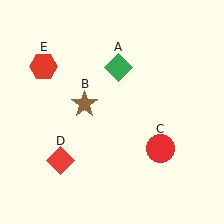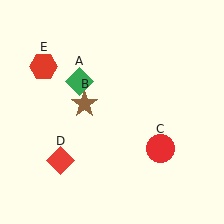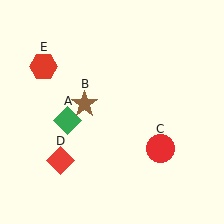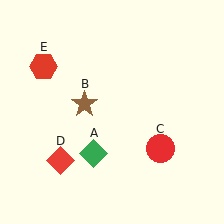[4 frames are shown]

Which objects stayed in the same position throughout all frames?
Brown star (object B) and red circle (object C) and red diamond (object D) and red hexagon (object E) remained stationary.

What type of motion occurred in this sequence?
The green diamond (object A) rotated counterclockwise around the center of the scene.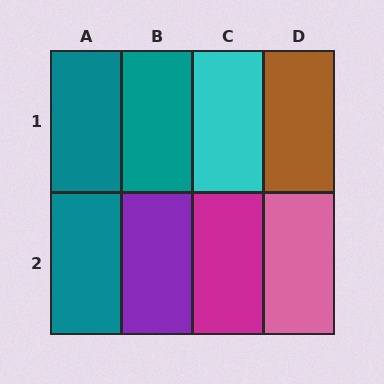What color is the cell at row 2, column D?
Pink.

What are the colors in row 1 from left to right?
Teal, teal, cyan, brown.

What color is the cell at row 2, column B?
Purple.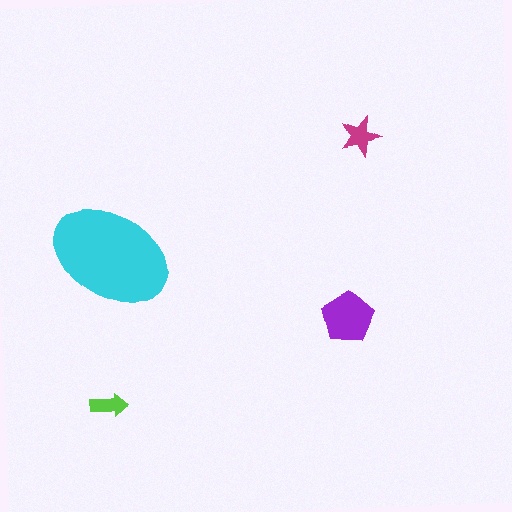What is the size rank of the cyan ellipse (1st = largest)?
1st.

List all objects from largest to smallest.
The cyan ellipse, the purple pentagon, the magenta star, the lime arrow.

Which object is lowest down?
The lime arrow is bottommost.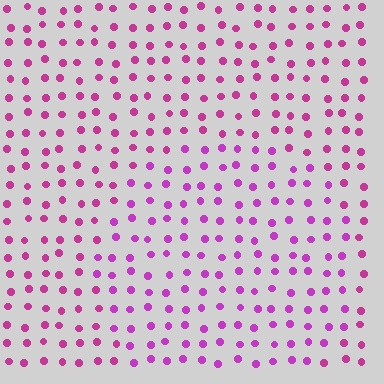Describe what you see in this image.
The image is filled with small magenta elements in a uniform arrangement. A circle-shaped region is visible where the elements are tinted to a slightly different hue, forming a subtle color boundary.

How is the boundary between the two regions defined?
The boundary is defined purely by a slight shift in hue (about 20 degrees). Spacing, size, and orientation are identical on both sides.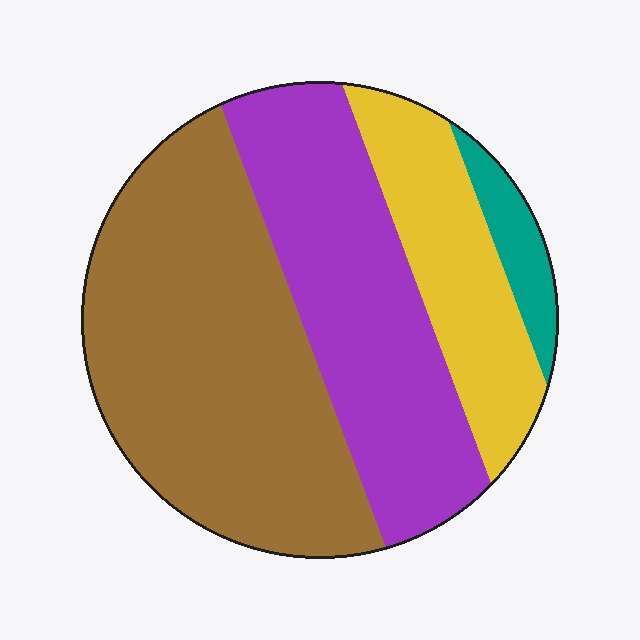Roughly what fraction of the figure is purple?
Purple takes up between a quarter and a half of the figure.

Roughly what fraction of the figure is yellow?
Yellow covers around 20% of the figure.